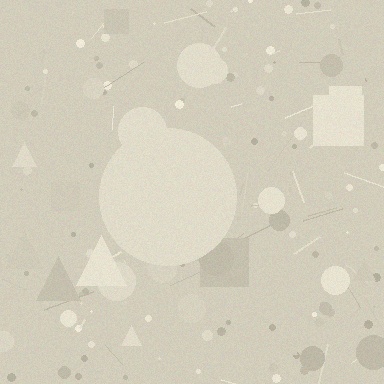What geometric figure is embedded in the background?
A circle is embedded in the background.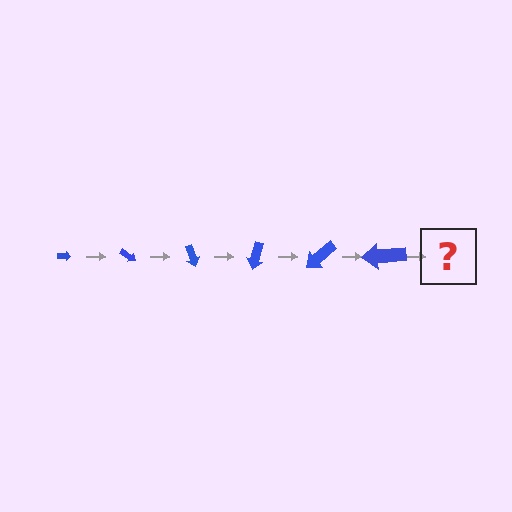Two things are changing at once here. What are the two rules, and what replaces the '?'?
The two rules are that the arrow grows larger each step and it rotates 35 degrees each step. The '?' should be an arrow, larger than the previous one and rotated 210 degrees from the start.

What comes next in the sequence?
The next element should be an arrow, larger than the previous one and rotated 210 degrees from the start.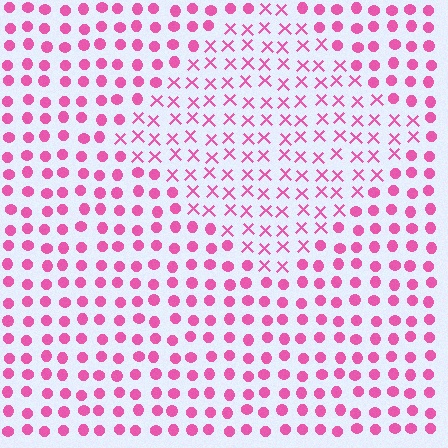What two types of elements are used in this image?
The image uses X marks inside the diamond region and circles outside it.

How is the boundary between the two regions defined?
The boundary is defined by a change in element shape: X marks inside vs. circles outside. All elements share the same color and spacing.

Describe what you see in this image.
The image is filled with small pink elements arranged in a uniform grid. A diamond-shaped region contains X marks, while the surrounding area contains circles. The boundary is defined purely by the change in element shape.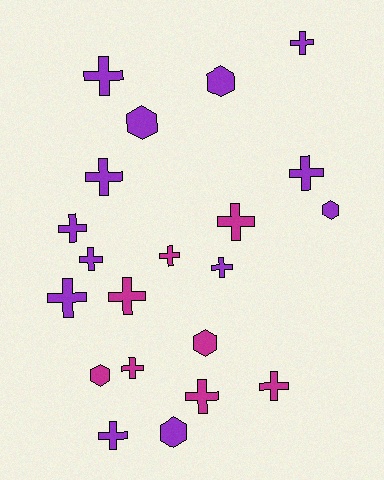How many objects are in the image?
There are 21 objects.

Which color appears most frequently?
Purple, with 13 objects.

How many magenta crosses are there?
There are 6 magenta crosses.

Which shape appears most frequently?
Cross, with 15 objects.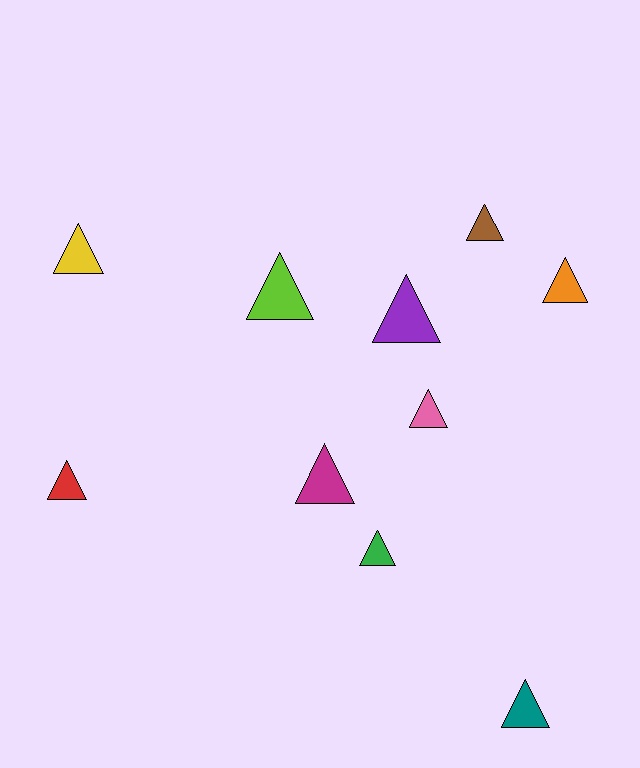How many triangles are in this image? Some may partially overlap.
There are 10 triangles.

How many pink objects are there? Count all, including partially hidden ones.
There is 1 pink object.